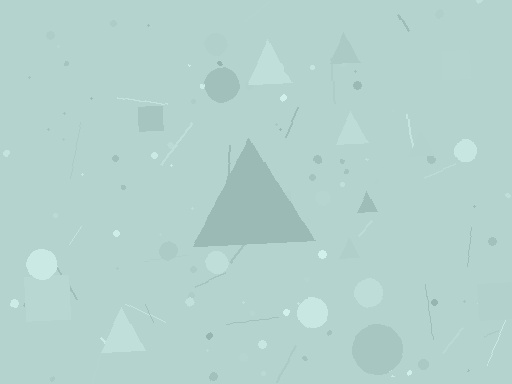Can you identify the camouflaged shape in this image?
The camouflaged shape is a triangle.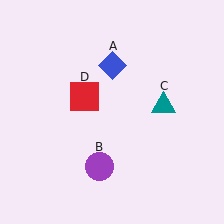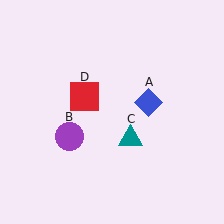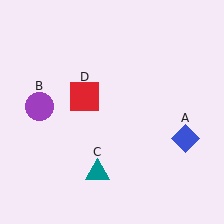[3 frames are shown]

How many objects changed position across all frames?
3 objects changed position: blue diamond (object A), purple circle (object B), teal triangle (object C).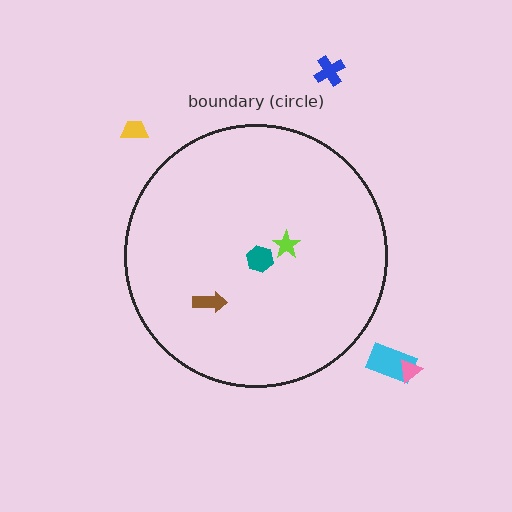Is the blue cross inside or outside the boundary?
Outside.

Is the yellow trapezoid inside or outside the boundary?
Outside.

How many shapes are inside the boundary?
3 inside, 4 outside.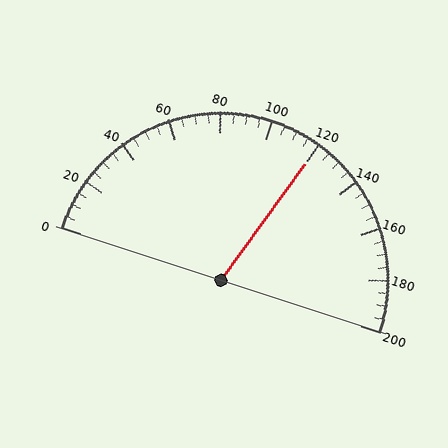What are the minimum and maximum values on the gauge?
The gauge ranges from 0 to 200.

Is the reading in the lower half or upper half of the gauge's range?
The reading is in the upper half of the range (0 to 200).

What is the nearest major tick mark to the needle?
The nearest major tick mark is 120.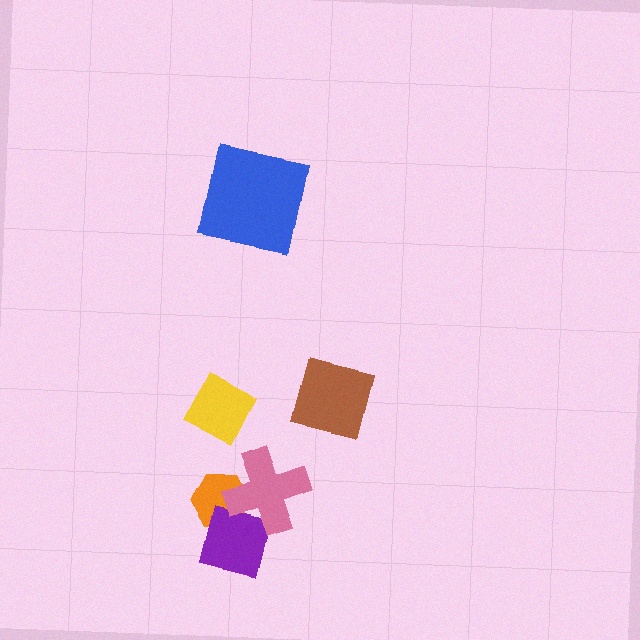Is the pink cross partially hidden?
No, no other shape covers it.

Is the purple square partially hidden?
Yes, it is partially covered by another shape.